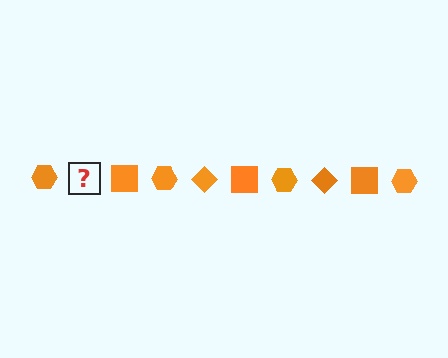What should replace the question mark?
The question mark should be replaced with an orange diamond.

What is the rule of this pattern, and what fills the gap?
The rule is that the pattern cycles through hexagon, diamond, square shapes in orange. The gap should be filled with an orange diamond.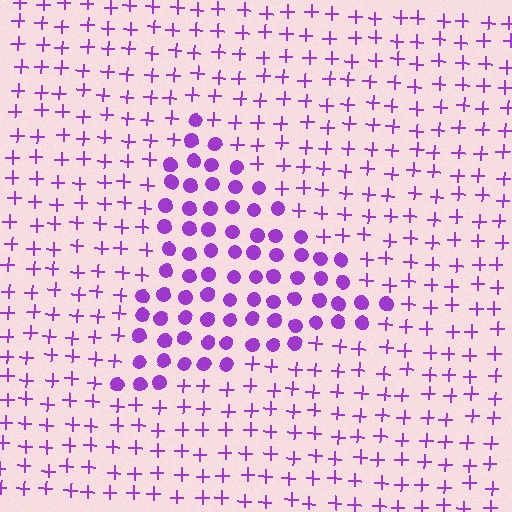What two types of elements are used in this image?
The image uses circles inside the triangle region and plus signs outside it.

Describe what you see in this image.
The image is filled with small purple elements arranged in a uniform grid. A triangle-shaped region contains circles, while the surrounding area contains plus signs. The boundary is defined purely by the change in element shape.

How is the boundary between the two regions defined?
The boundary is defined by a change in element shape: circles inside vs. plus signs outside. All elements share the same color and spacing.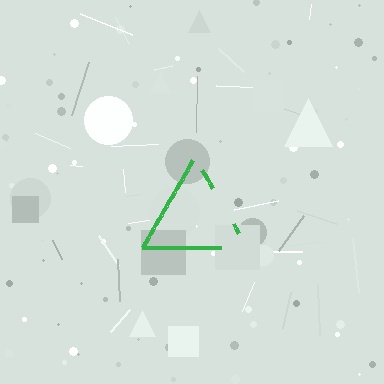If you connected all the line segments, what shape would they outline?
They would outline a triangle.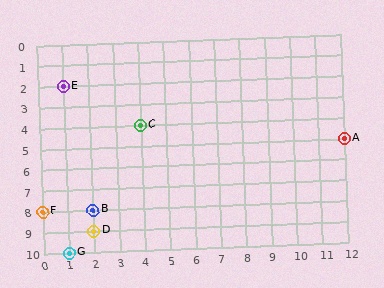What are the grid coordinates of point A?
Point A is at grid coordinates (12, 5).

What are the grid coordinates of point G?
Point G is at grid coordinates (1, 10).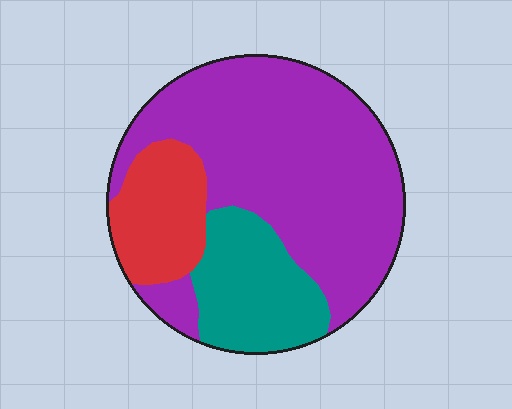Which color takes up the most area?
Purple, at roughly 65%.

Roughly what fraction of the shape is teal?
Teal takes up less than a quarter of the shape.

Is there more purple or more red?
Purple.